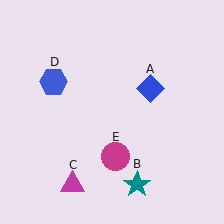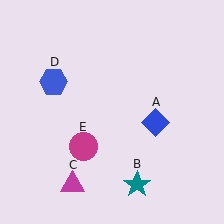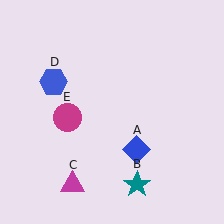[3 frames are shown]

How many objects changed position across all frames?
2 objects changed position: blue diamond (object A), magenta circle (object E).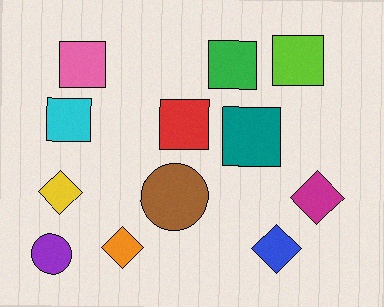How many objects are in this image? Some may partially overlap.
There are 12 objects.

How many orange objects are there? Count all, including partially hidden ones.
There is 1 orange object.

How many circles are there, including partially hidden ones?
There are 2 circles.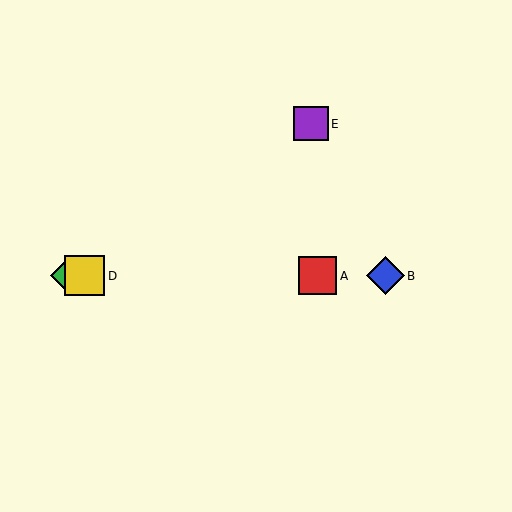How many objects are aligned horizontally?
4 objects (A, B, C, D) are aligned horizontally.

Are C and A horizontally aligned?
Yes, both are at y≈276.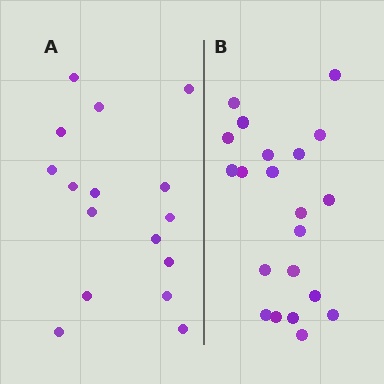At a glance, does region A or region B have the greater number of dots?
Region B (the right region) has more dots.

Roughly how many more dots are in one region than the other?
Region B has about 5 more dots than region A.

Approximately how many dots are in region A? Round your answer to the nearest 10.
About 20 dots. (The exact count is 16, which rounds to 20.)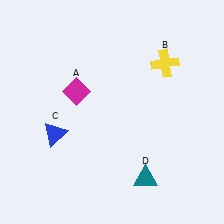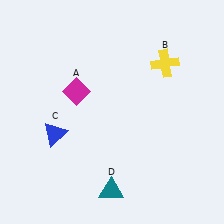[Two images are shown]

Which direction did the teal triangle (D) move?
The teal triangle (D) moved left.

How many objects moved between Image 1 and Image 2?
1 object moved between the two images.